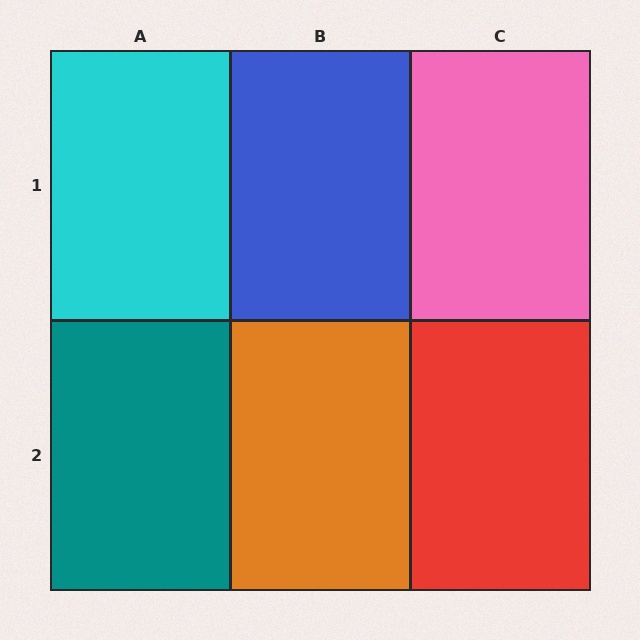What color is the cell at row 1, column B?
Blue.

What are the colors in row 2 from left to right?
Teal, orange, red.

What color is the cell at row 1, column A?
Cyan.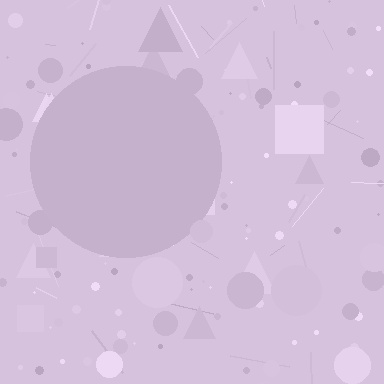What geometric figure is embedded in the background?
A circle is embedded in the background.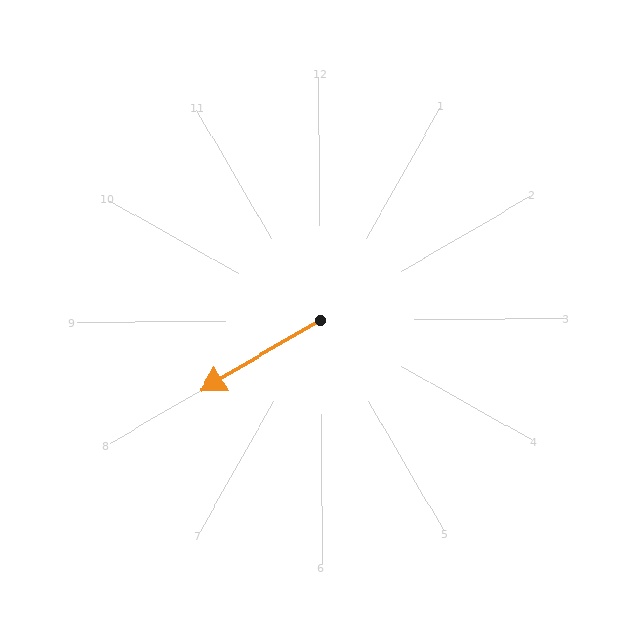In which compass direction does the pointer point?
Southwest.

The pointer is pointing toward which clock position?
Roughly 8 o'clock.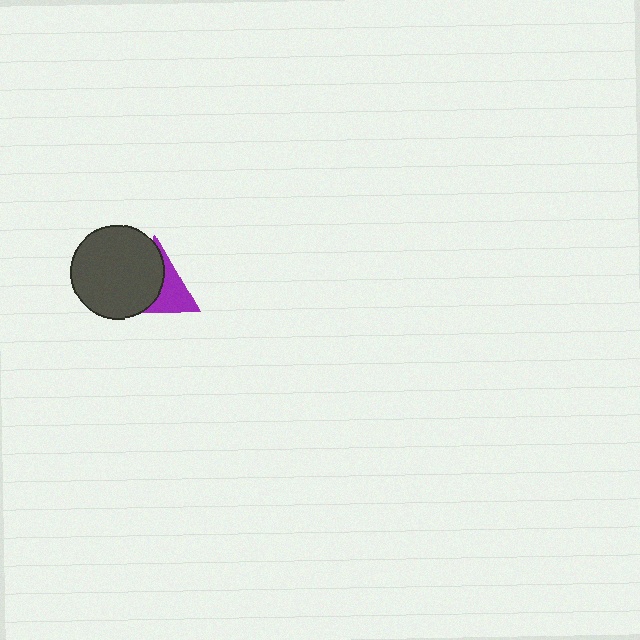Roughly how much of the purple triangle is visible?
A small part of it is visible (roughly 41%).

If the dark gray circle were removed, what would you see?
You would see the complete purple triangle.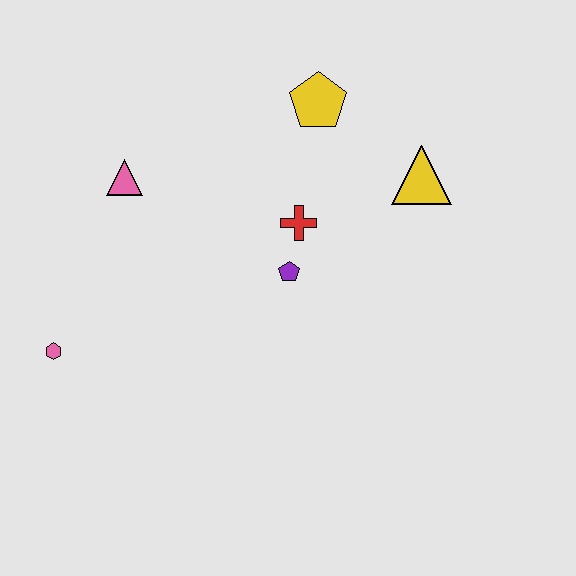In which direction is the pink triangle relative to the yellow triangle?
The pink triangle is to the left of the yellow triangle.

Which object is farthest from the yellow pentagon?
The pink hexagon is farthest from the yellow pentagon.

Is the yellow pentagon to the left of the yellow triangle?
Yes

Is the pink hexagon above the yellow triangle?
No